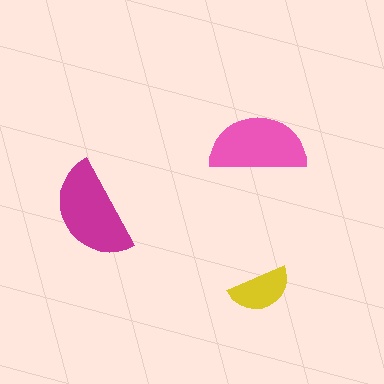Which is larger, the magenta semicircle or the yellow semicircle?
The magenta one.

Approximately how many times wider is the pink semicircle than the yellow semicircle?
About 1.5 times wider.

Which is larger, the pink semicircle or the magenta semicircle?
The magenta one.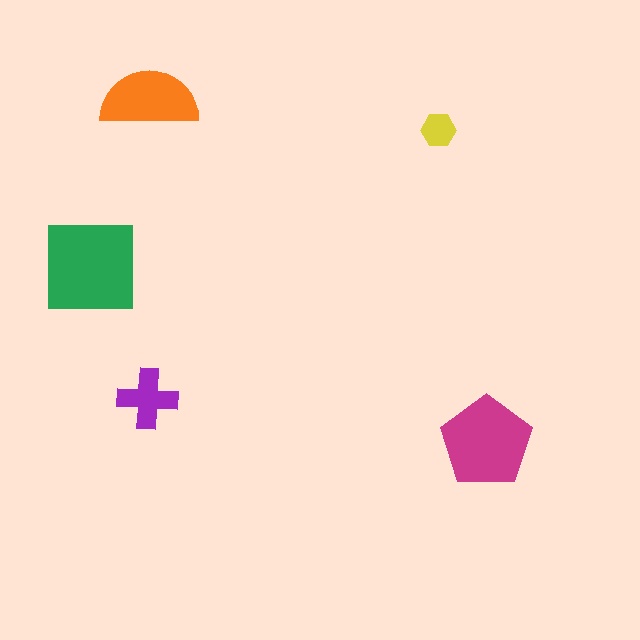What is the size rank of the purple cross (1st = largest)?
4th.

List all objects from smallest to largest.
The yellow hexagon, the purple cross, the orange semicircle, the magenta pentagon, the green square.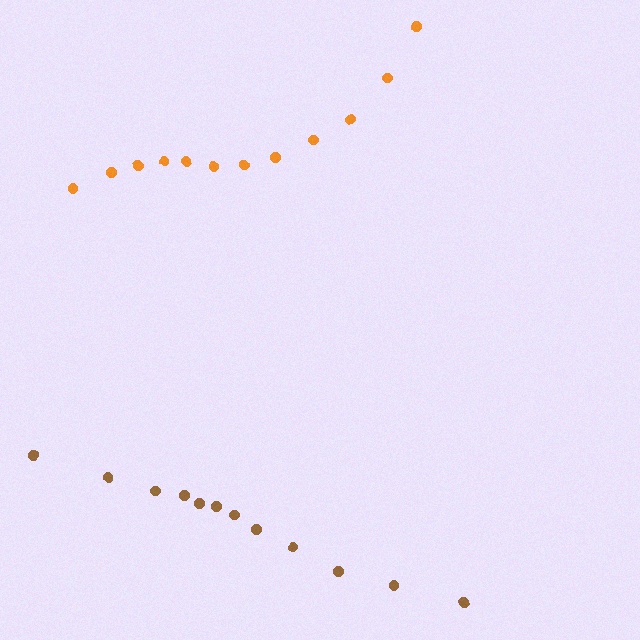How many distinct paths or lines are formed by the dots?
There are 2 distinct paths.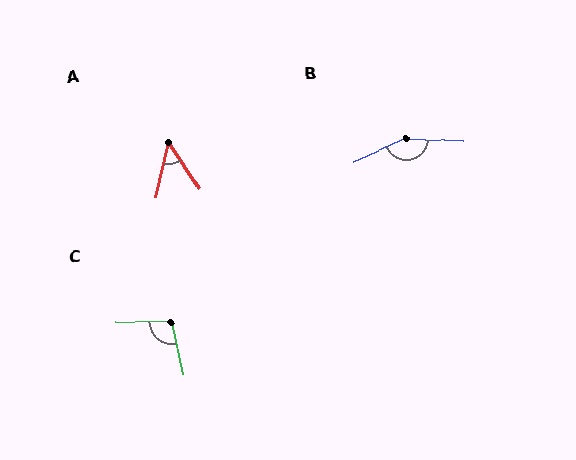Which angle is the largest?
B, at approximately 152 degrees.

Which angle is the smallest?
A, at approximately 46 degrees.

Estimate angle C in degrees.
Approximately 102 degrees.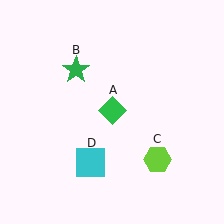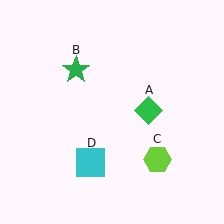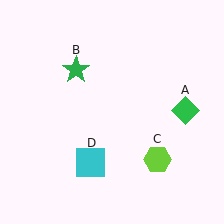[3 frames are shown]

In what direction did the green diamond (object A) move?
The green diamond (object A) moved right.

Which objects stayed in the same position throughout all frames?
Green star (object B) and lime hexagon (object C) and cyan square (object D) remained stationary.